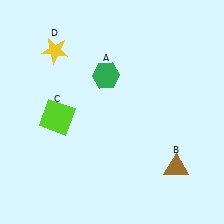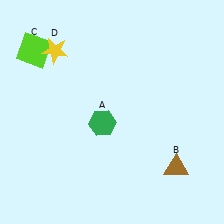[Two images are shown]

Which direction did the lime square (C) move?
The lime square (C) moved up.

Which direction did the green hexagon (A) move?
The green hexagon (A) moved down.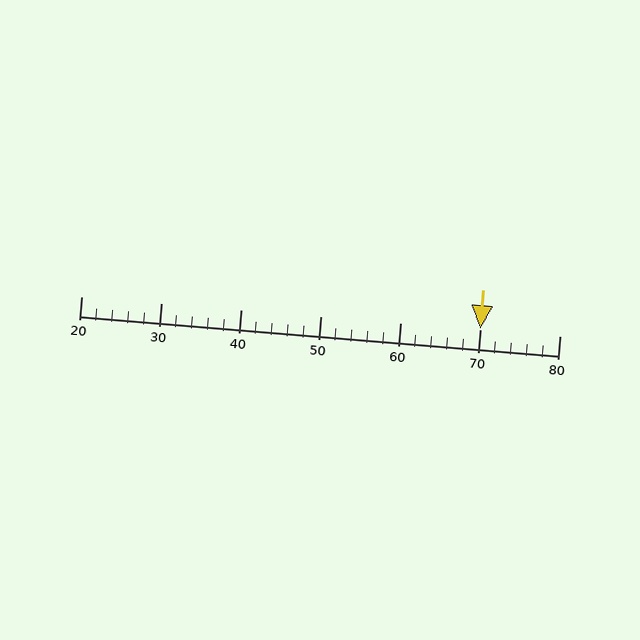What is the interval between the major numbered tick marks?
The major tick marks are spaced 10 units apart.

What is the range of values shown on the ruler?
The ruler shows values from 20 to 80.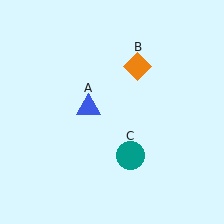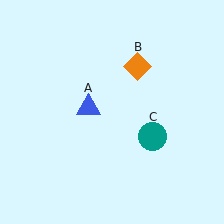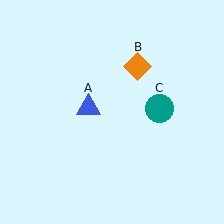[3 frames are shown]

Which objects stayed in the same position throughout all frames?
Blue triangle (object A) and orange diamond (object B) remained stationary.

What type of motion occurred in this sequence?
The teal circle (object C) rotated counterclockwise around the center of the scene.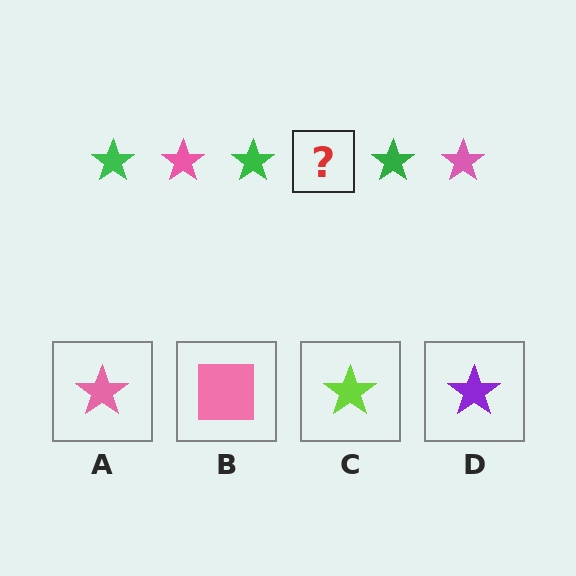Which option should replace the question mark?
Option A.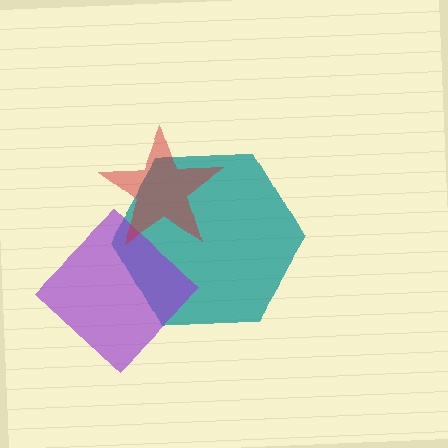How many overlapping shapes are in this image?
There are 3 overlapping shapes in the image.